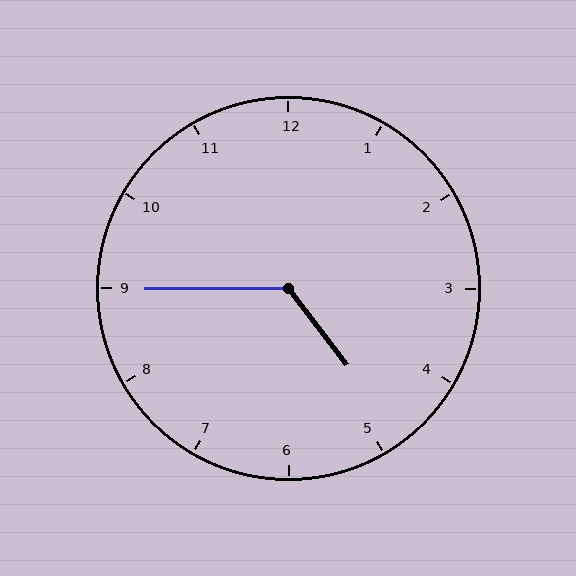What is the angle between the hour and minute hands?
Approximately 128 degrees.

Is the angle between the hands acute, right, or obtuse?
It is obtuse.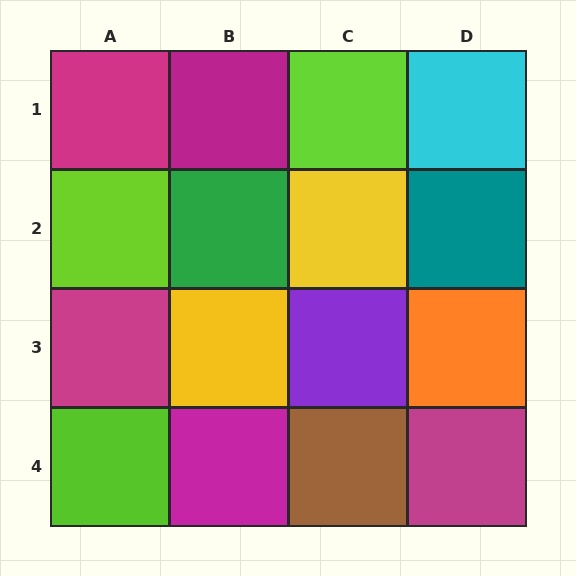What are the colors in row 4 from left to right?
Lime, magenta, brown, magenta.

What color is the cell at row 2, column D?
Teal.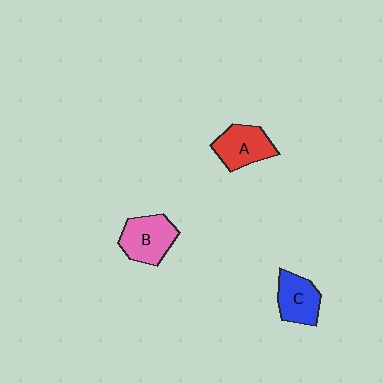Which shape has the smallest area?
Shape C (blue).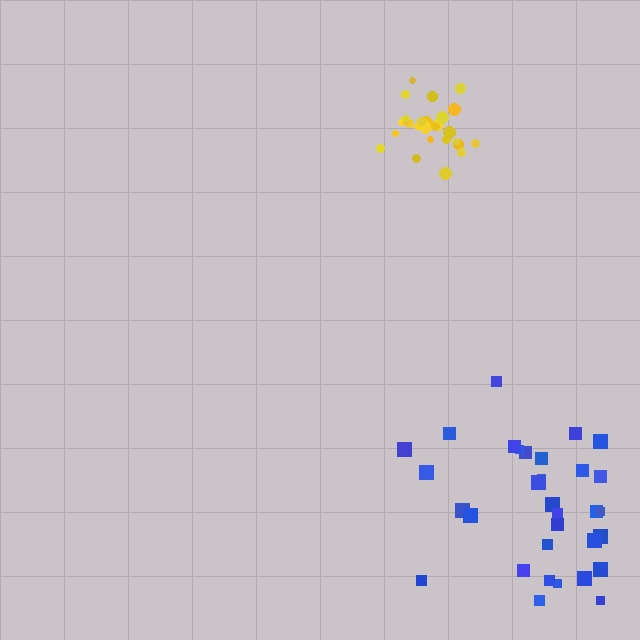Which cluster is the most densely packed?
Yellow.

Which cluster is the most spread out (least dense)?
Blue.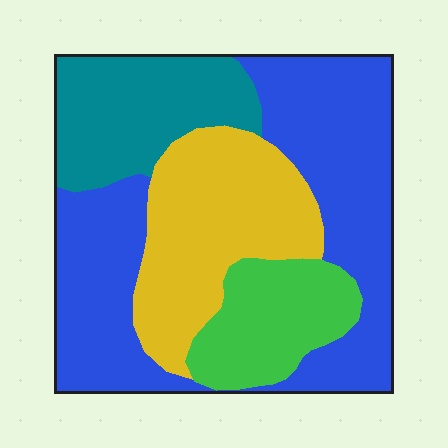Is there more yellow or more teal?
Yellow.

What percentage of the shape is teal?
Teal covers 18% of the shape.